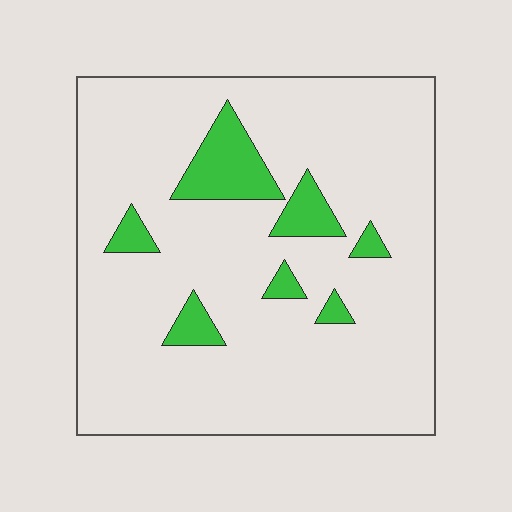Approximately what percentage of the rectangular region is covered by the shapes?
Approximately 10%.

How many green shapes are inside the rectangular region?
7.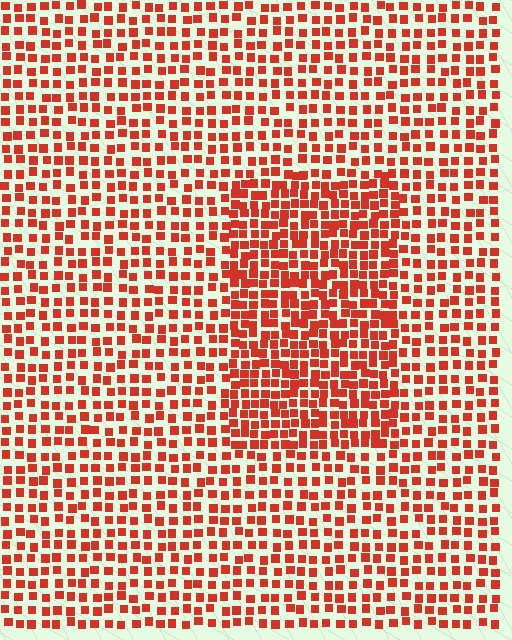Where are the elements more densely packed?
The elements are more densely packed inside the rectangle boundary.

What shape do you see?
I see a rectangle.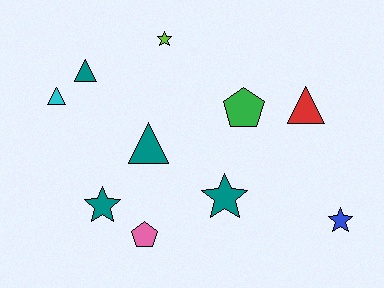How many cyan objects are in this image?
There is 1 cyan object.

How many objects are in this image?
There are 10 objects.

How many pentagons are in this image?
There are 2 pentagons.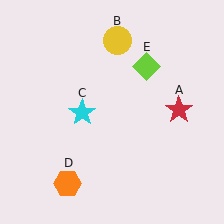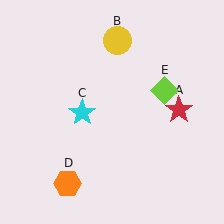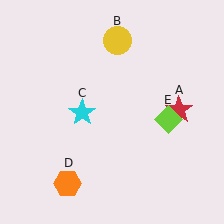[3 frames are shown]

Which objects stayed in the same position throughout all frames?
Red star (object A) and yellow circle (object B) and cyan star (object C) and orange hexagon (object D) remained stationary.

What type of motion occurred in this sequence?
The lime diamond (object E) rotated clockwise around the center of the scene.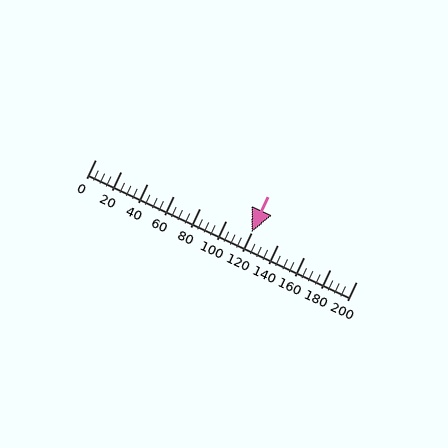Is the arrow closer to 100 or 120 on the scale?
The arrow is closer to 120.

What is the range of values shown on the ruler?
The ruler shows values from 0 to 200.